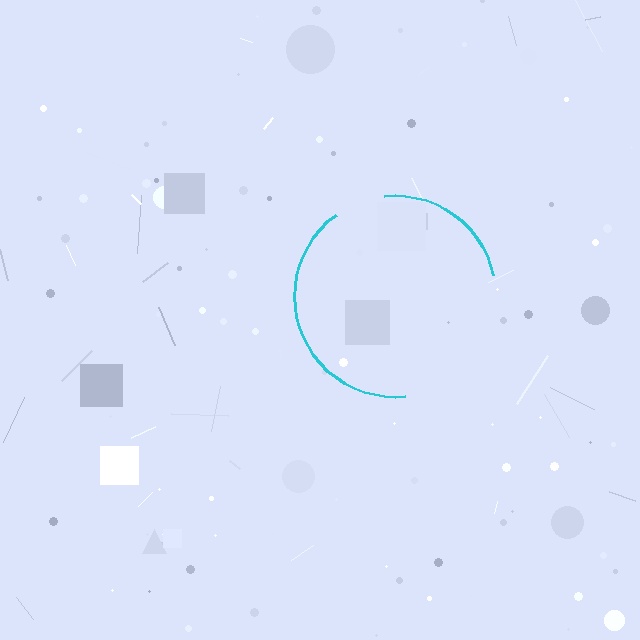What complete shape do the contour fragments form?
The contour fragments form a circle.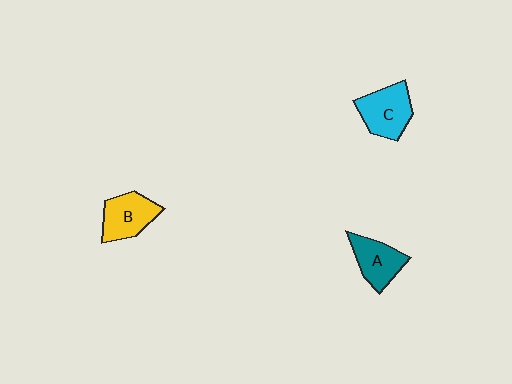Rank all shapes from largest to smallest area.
From largest to smallest: C (cyan), B (yellow), A (teal).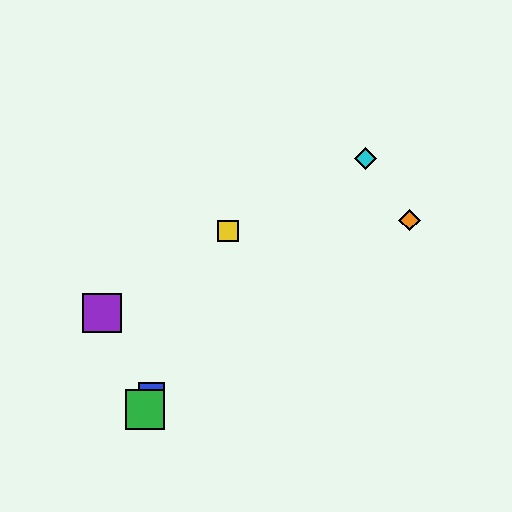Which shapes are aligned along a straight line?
The red square, the blue square, the green square, the yellow square are aligned along a straight line.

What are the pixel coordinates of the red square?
The red square is at (144, 413).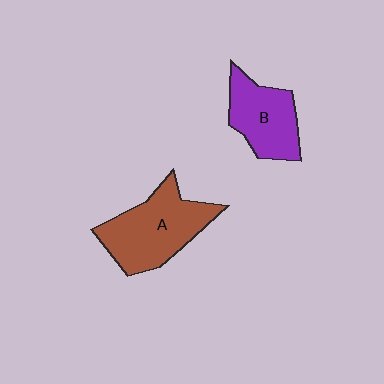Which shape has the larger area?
Shape A (brown).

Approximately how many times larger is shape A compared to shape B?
Approximately 1.4 times.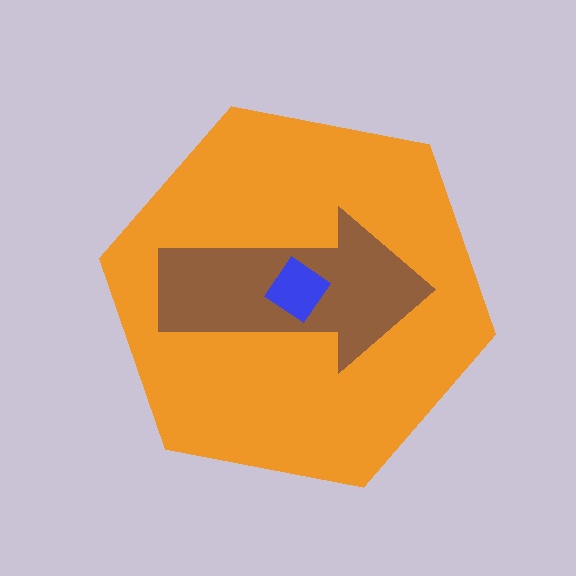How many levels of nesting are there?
3.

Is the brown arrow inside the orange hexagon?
Yes.